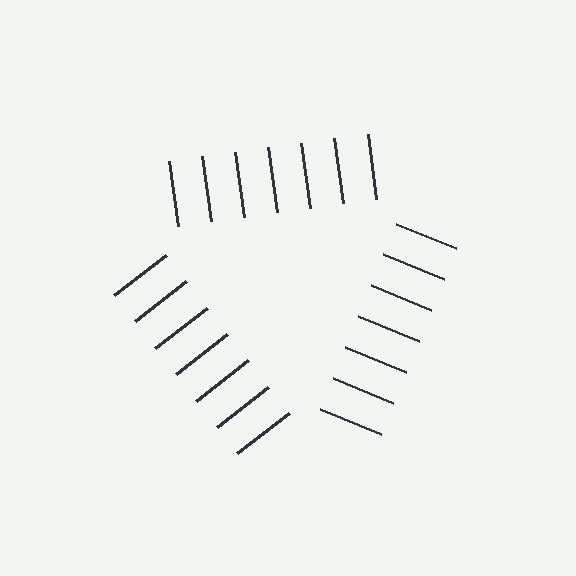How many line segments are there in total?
21 — 7 along each of the 3 edges.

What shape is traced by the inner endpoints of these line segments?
An illusory triangle — the line segments terminate on its edges but no continuous stroke is drawn.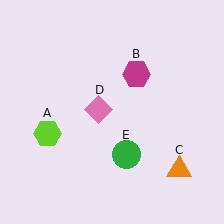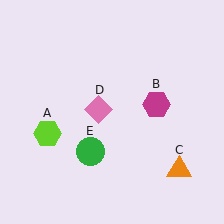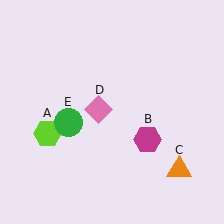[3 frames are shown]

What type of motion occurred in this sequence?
The magenta hexagon (object B), green circle (object E) rotated clockwise around the center of the scene.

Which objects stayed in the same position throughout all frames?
Lime hexagon (object A) and orange triangle (object C) and pink diamond (object D) remained stationary.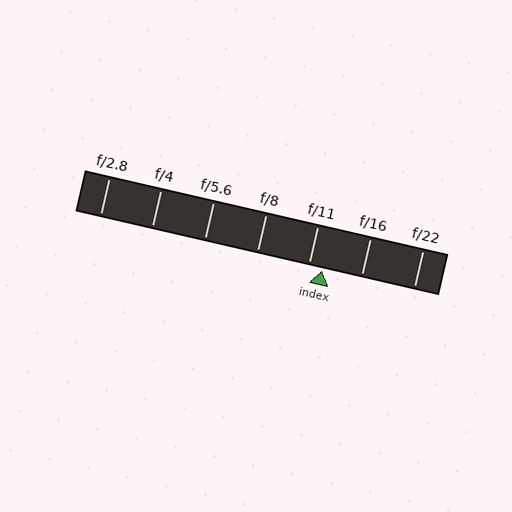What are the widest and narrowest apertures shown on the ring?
The widest aperture shown is f/2.8 and the narrowest is f/22.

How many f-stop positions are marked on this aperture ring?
There are 7 f-stop positions marked.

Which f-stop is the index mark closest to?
The index mark is closest to f/11.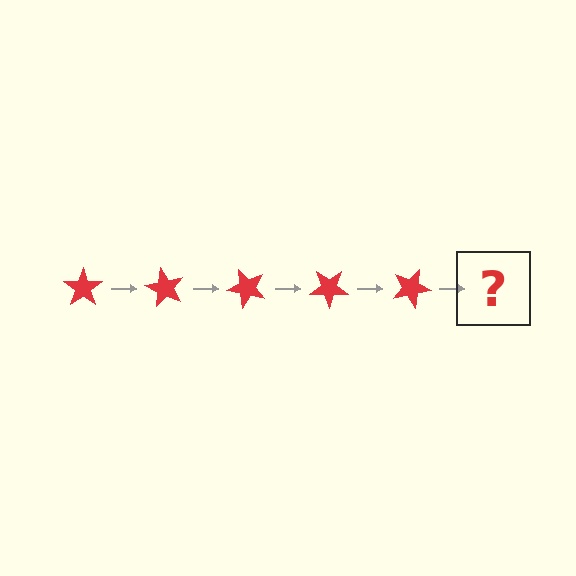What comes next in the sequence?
The next element should be a red star rotated 300 degrees.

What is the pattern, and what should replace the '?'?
The pattern is that the star rotates 60 degrees each step. The '?' should be a red star rotated 300 degrees.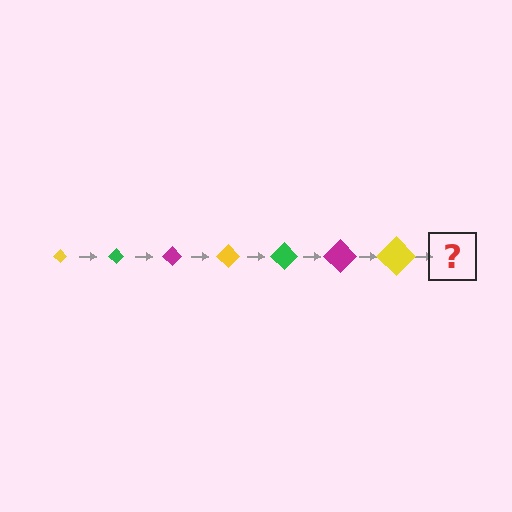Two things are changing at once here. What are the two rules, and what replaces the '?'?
The two rules are that the diamond grows larger each step and the color cycles through yellow, green, and magenta. The '?' should be a green diamond, larger than the previous one.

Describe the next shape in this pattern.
It should be a green diamond, larger than the previous one.